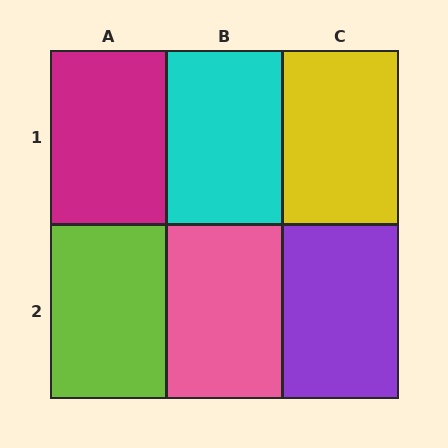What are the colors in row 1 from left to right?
Magenta, cyan, yellow.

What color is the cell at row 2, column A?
Lime.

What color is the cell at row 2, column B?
Pink.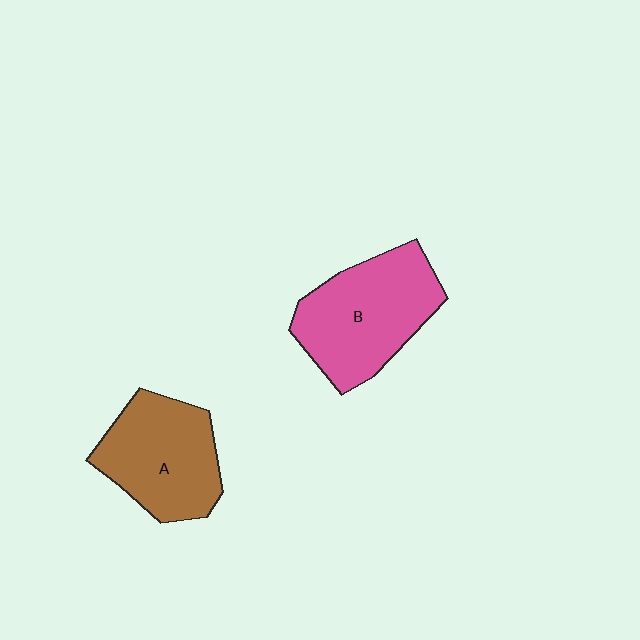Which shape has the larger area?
Shape B (pink).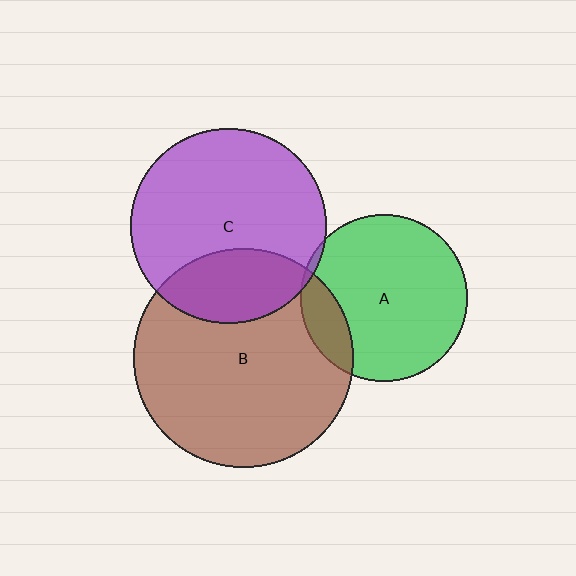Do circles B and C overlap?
Yes.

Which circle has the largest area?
Circle B (brown).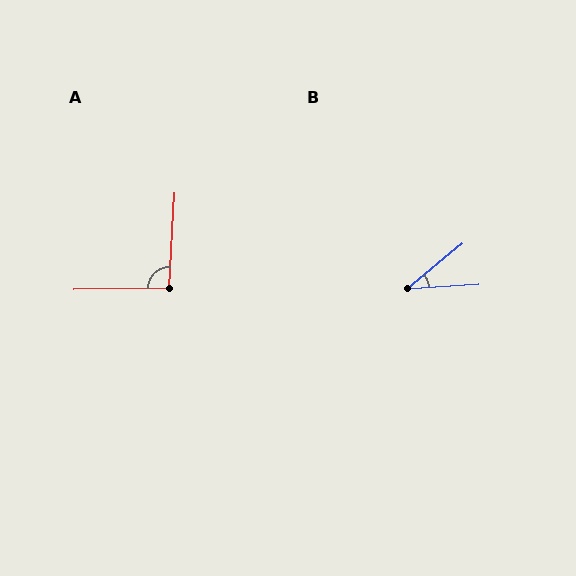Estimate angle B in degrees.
Approximately 35 degrees.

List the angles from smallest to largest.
B (35°), A (94°).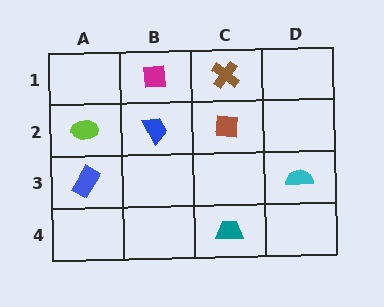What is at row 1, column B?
A magenta square.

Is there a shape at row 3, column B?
No, that cell is empty.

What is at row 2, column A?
A lime ellipse.